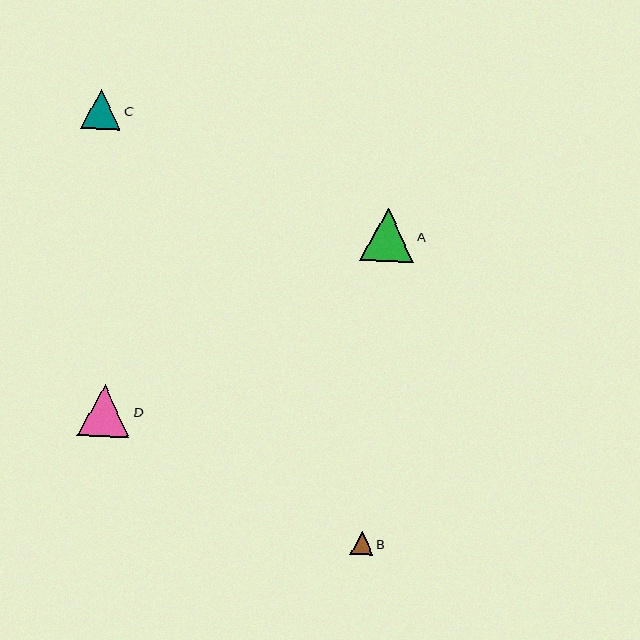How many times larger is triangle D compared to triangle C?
Triangle D is approximately 1.3 times the size of triangle C.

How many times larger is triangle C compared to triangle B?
Triangle C is approximately 1.8 times the size of triangle B.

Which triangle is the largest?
Triangle A is the largest with a size of approximately 53 pixels.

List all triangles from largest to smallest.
From largest to smallest: A, D, C, B.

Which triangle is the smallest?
Triangle B is the smallest with a size of approximately 22 pixels.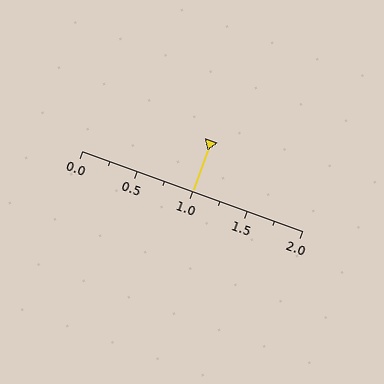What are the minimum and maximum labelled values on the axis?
The axis runs from 0.0 to 2.0.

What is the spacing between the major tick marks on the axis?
The major ticks are spaced 0.5 apart.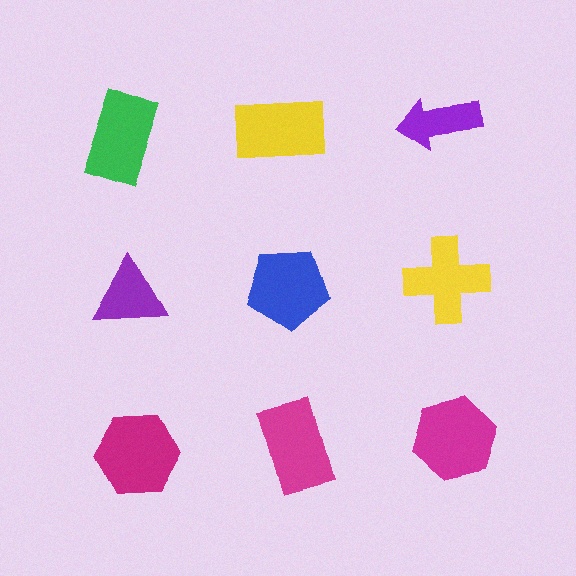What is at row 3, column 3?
A magenta hexagon.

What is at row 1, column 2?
A yellow rectangle.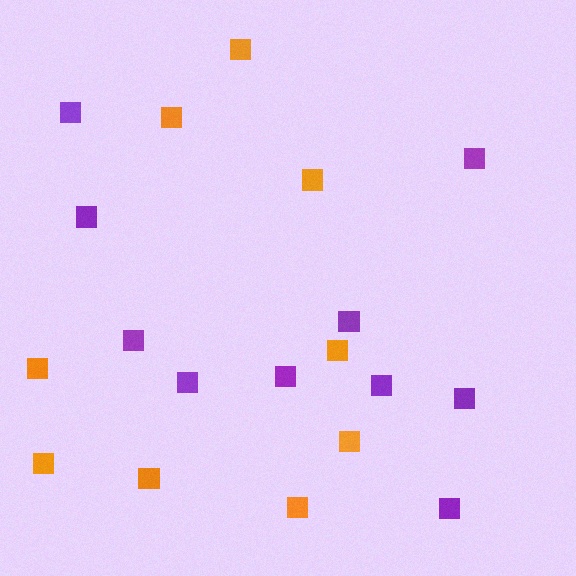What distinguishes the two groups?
There are 2 groups: one group of purple squares (10) and one group of orange squares (9).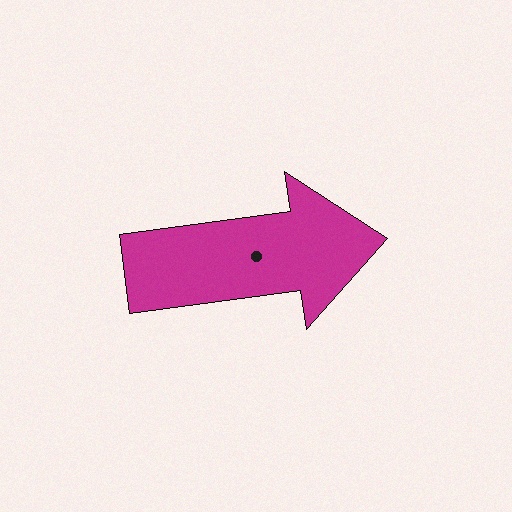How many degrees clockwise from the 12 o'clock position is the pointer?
Approximately 82 degrees.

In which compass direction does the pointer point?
East.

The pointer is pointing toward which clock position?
Roughly 3 o'clock.